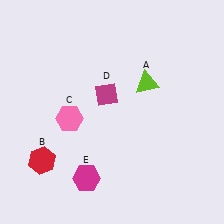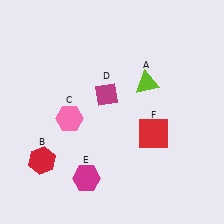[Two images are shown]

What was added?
A red square (F) was added in Image 2.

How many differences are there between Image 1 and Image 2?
There is 1 difference between the two images.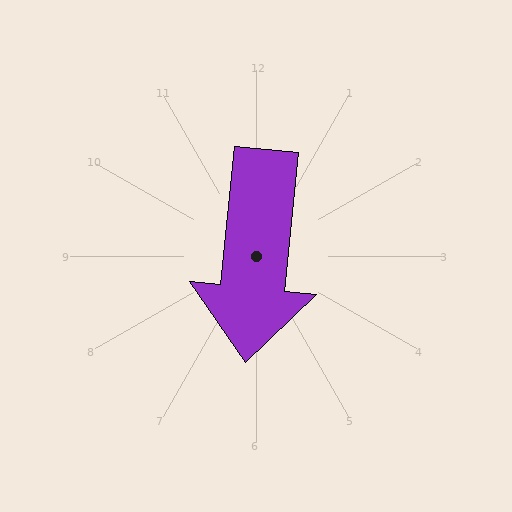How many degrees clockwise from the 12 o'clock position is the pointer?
Approximately 186 degrees.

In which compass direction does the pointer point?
South.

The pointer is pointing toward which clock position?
Roughly 6 o'clock.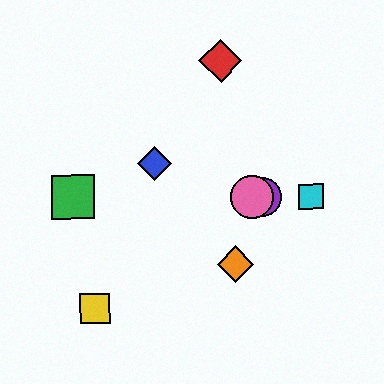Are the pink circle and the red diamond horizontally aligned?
No, the pink circle is at y≈196 and the red diamond is at y≈61.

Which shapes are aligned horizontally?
The green square, the purple circle, the cyan square, the pink circle are aligned horizontally.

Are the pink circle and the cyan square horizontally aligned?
Yes, both are at y≈196.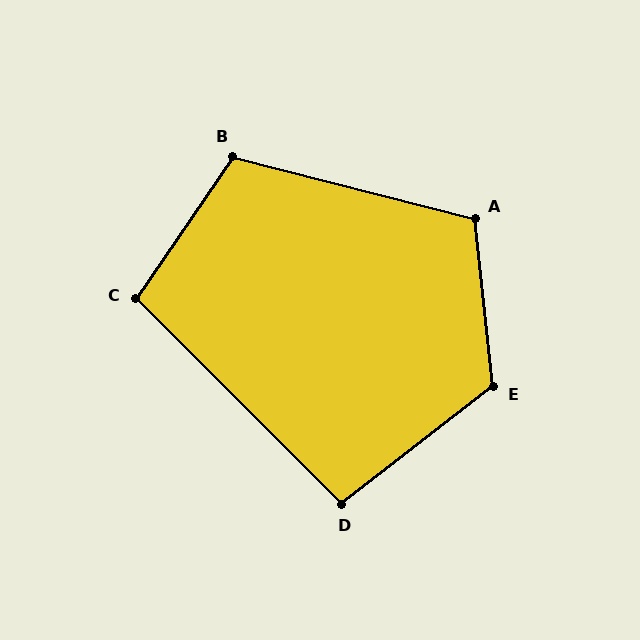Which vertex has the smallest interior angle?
D, at approximately 97 degrees.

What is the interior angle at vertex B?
Approximately 110 degrees (obtuse).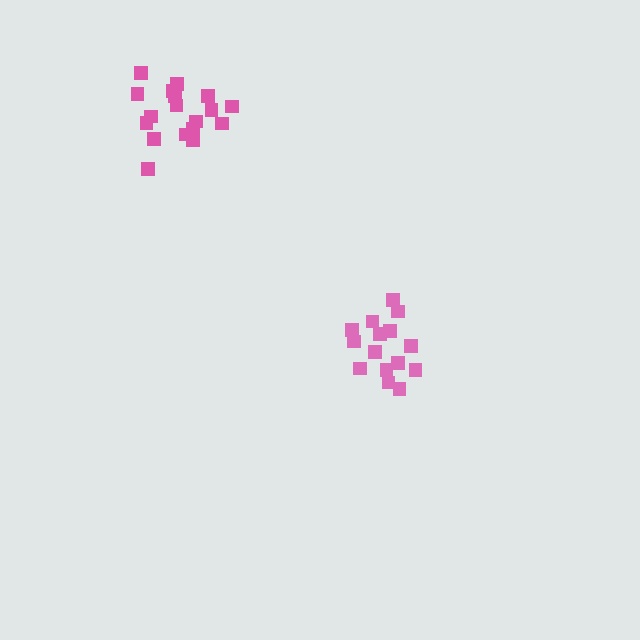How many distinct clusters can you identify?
There are 2 distinct clusters.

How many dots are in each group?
Group 1: 15 dots, Group 2: 18 dots (33 total).